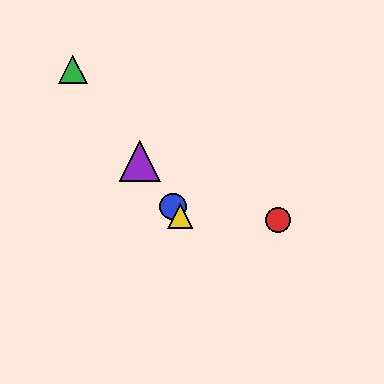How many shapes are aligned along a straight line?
4 shapes (the blue circle, the green triangle, the yellow triangle, the purple triangle) are aligned along a straight line.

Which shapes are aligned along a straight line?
The blue circle, the green triangle, the yellow triangle, the purple triangle are aligned along a straight line.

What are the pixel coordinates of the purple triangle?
The purple triangle is at (140, 161).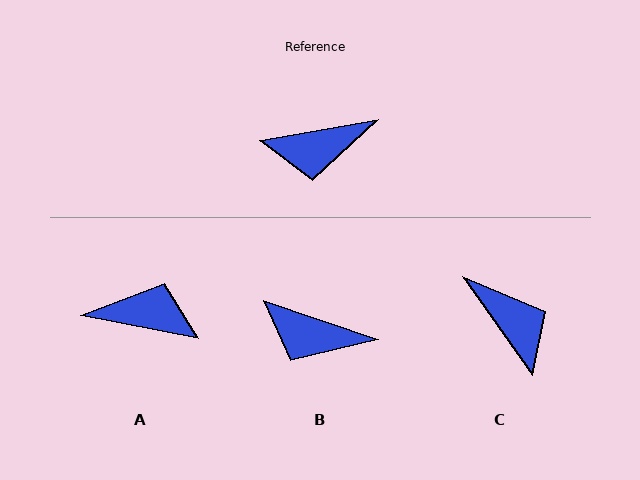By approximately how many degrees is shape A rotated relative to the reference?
Approximately 159 degrees counter-clockwise.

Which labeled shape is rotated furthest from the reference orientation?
A, about 159 degrees away.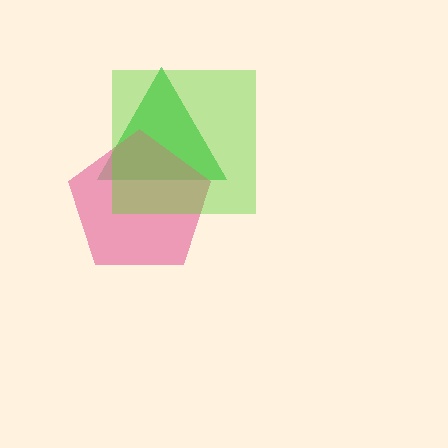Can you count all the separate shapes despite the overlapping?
Yes, there are 3 separate shapes.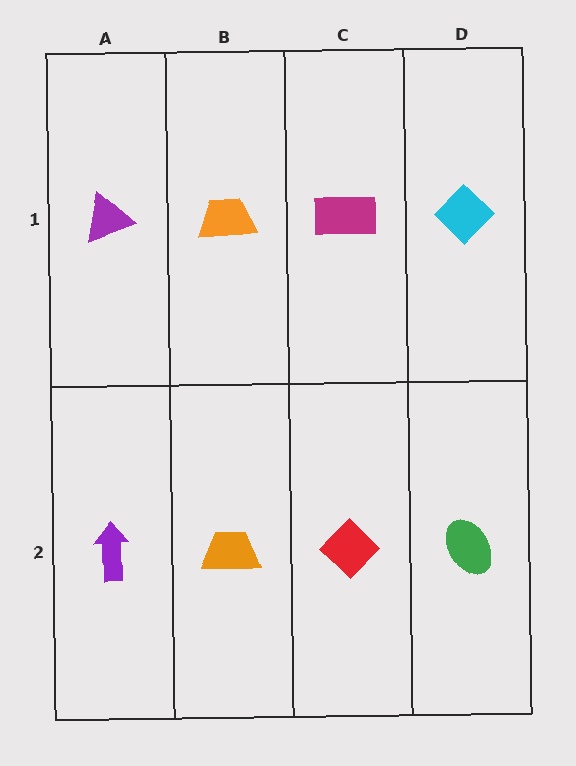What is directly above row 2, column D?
A cyan diamond.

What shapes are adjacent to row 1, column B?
An orange trapezoid (row 2, column B), a purple triangle (row 1, column A), a magenta rectangle (row 1, column C).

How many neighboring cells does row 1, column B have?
3.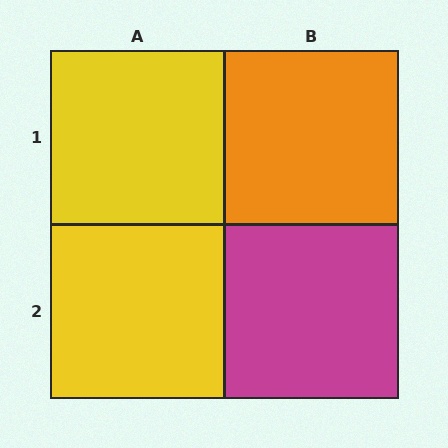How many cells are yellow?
2 cells are yellow.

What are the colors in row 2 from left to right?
Yellow, magenta.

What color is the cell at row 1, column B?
Orange.